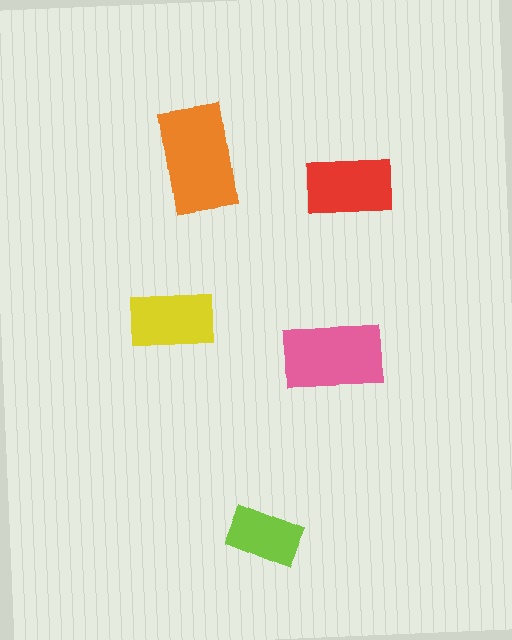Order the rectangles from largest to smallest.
the orange one, the pink one, the red one, the yellow one, the lime one.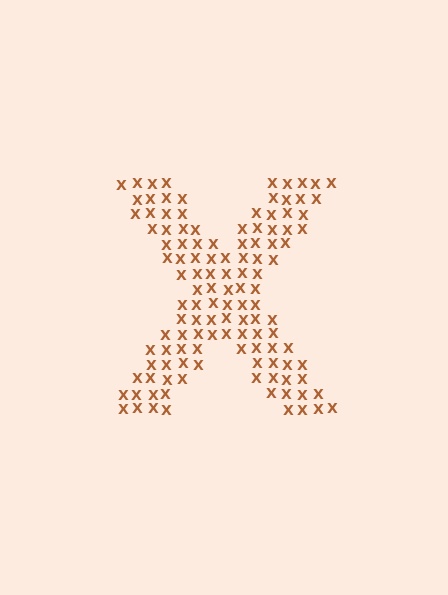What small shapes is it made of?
It is made of small letter X's.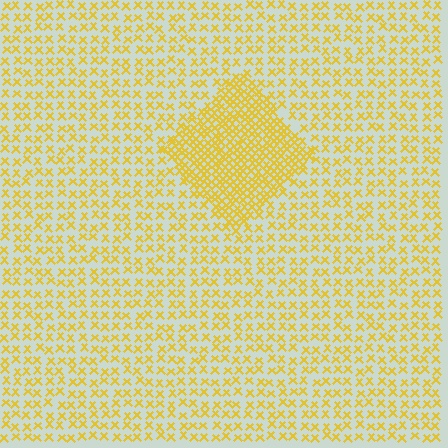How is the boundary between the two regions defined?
The boundary is defined by a change in element density (approximately 2.3x ratio). All elements are the same color, size, and shape.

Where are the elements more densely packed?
The elements are more densely packed inside the diamond boundary.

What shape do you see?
I see a diamond.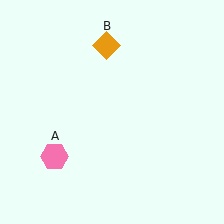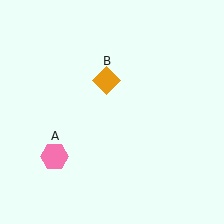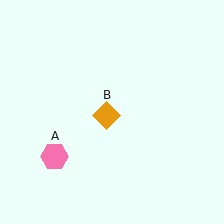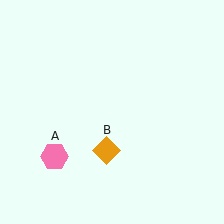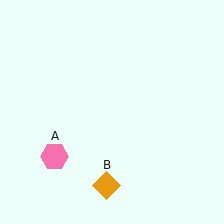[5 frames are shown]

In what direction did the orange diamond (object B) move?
The orange diamond (object B) moved down.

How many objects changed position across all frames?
1 object changed position: orange diamond (object B).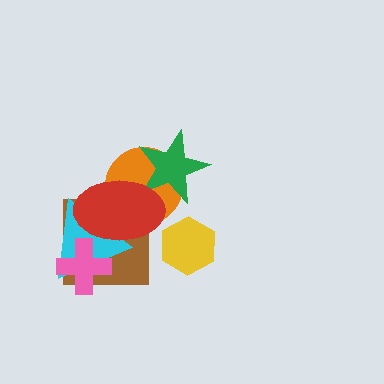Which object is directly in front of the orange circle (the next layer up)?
The brown square is directly in front of the orange circle.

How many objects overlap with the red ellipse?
5 objects overlap with the red ellipse.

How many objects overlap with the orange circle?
3 objects overlap with the orange circle.